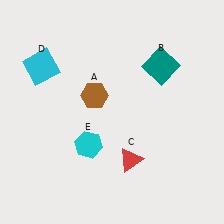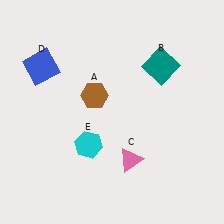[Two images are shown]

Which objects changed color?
C changed from red to pink. D changed from cyan to blue.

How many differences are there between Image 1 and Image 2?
There are 2 differences between the two images.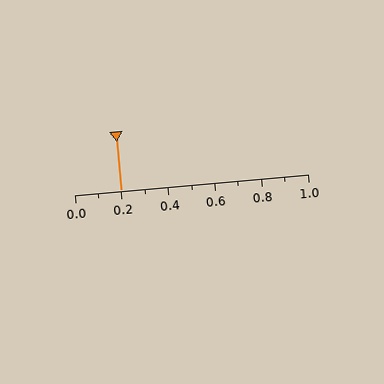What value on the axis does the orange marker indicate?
The marker indicates approximately 0.2.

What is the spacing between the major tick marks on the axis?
The major ticks are spaced 0.2 apart.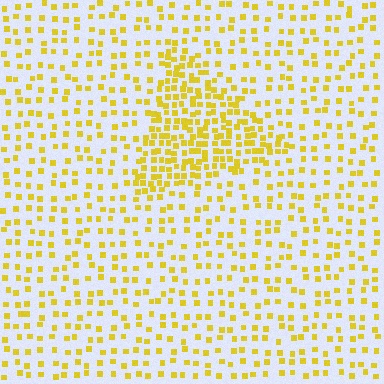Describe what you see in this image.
The image contains small yellow elements arranged at two different densities. A triangle-shaped region is visible where the elements are more densely packed than the surrounding area.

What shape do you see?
I see a triangle.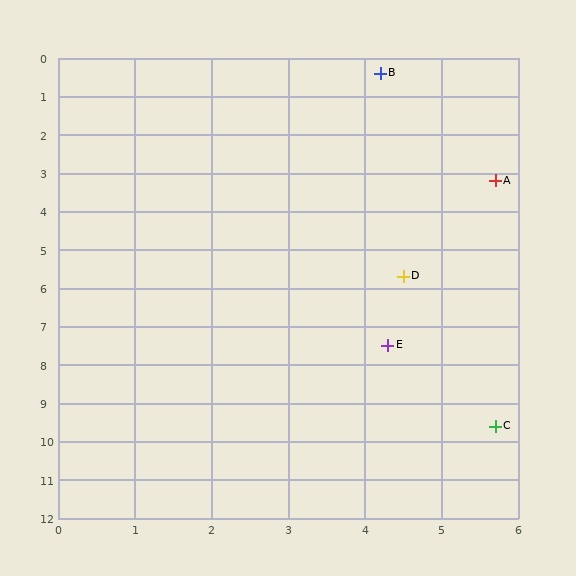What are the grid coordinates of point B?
Point B is at approximately (4.2, 0.4).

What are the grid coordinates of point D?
Point D is at approximately (4.5, 5.7).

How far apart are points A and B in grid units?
Points A and B are about 3.2 grid units apart.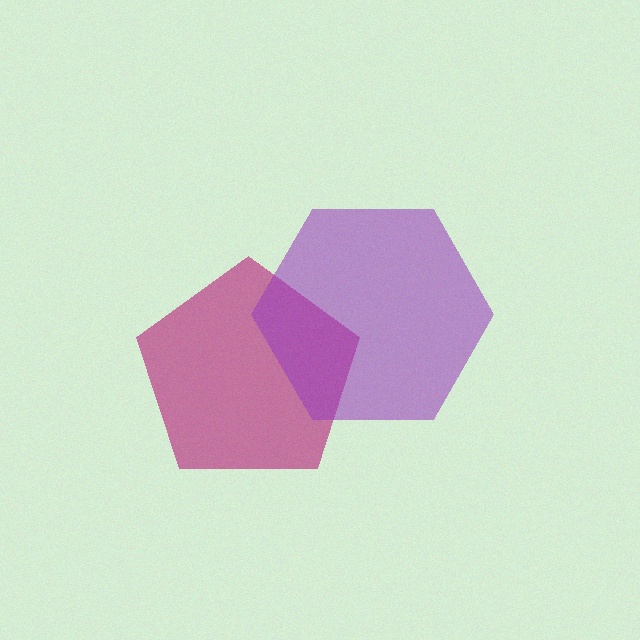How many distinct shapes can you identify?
There are 2 distinct shapes: a magenta pentagon, a purple hexagon.